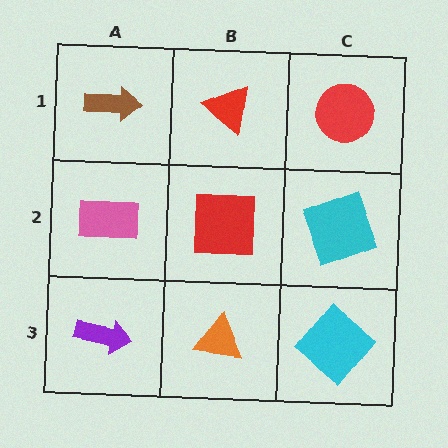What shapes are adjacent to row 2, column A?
A brown arrow (row 1, column A), a purple arrow (row 3, column A), a red square (row 2, column B).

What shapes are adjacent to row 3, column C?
A cyan square (row 2, column C), an orange triangle (row 3, column B).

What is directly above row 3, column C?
A cyan square.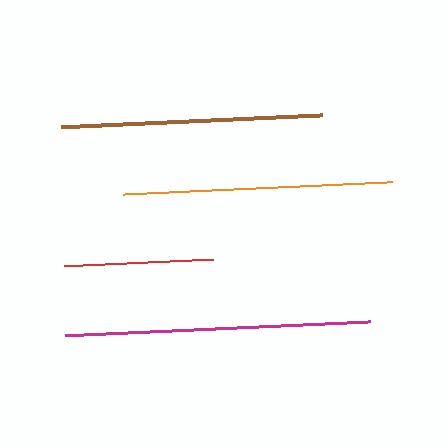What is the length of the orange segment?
The orange segment is approximately 269 pixels long.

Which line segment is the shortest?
The red line is the shortest at approximately 149 pixels.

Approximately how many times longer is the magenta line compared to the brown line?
The magenta line is approximately 1.2 times the length of the brown line.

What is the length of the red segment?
The red segment is approximately 149 pixels long.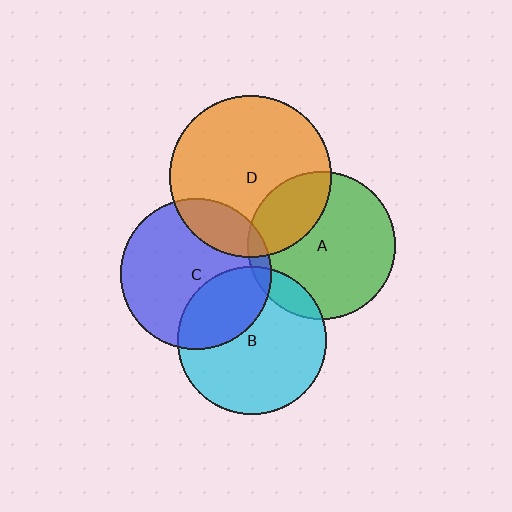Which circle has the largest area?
Circle D (orange).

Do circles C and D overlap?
Yes.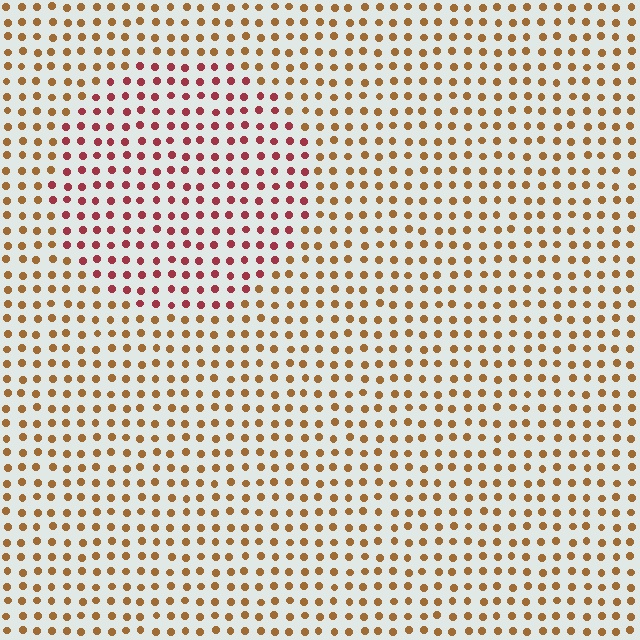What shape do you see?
I see a circle.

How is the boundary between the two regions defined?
The boundary is defined purely by a slight shift in hue (about 41 degrees). Spacing, size, and orientation are identical on both sides.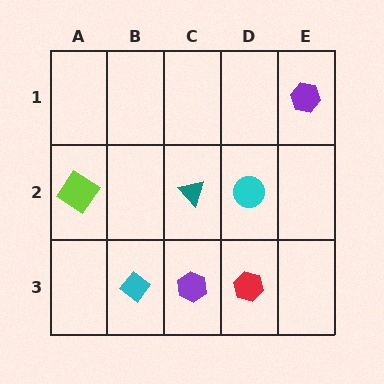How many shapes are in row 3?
3 shapes.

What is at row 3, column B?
A cyan diamond.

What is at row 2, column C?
A teal triangle.